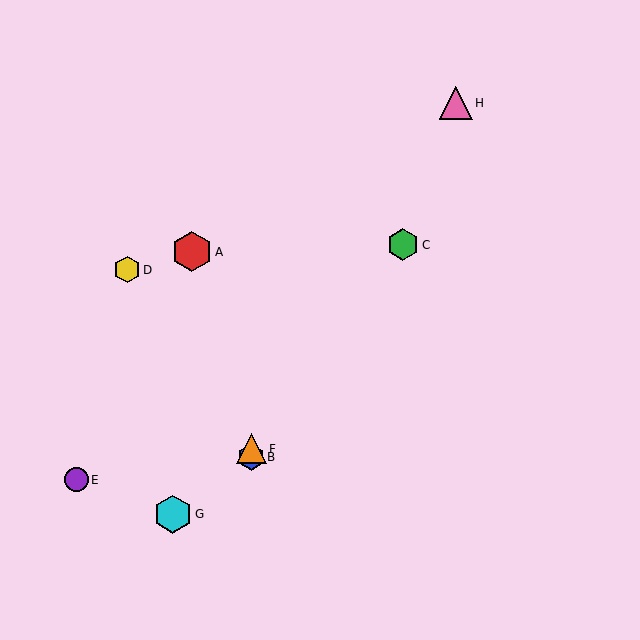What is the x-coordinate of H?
Object H is at x≈456.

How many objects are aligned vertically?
2 objects (B, F) are aligned vertically.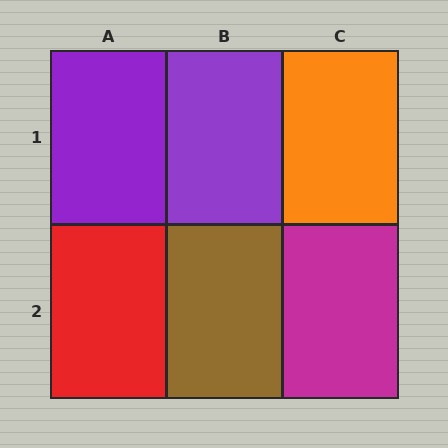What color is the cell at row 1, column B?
Purple.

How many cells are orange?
1 cell is orange.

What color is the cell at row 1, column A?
Purple.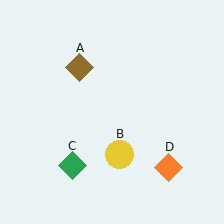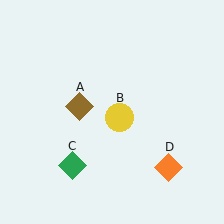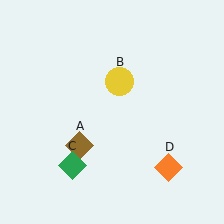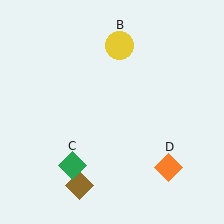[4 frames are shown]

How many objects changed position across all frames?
2 objects changed position: brown diamond (object A), yellow circle (object B).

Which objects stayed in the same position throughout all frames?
Green diamond (object C) and orange diamond (object D) remained stationary.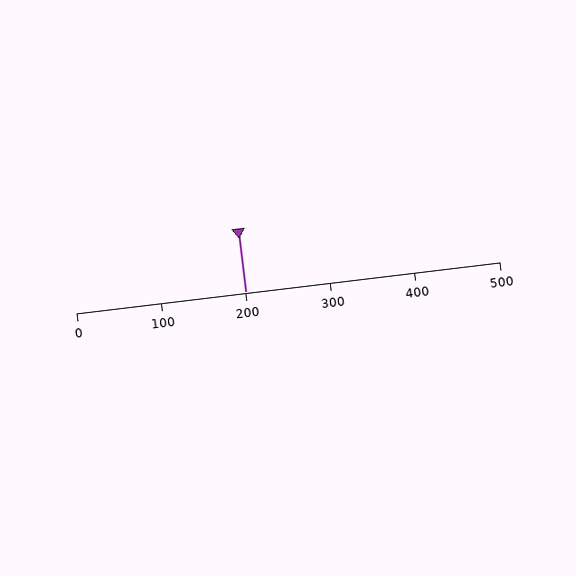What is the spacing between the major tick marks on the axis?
The major ticks are spaced 100 apart.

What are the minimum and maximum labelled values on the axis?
The axis runs from 0 to 500.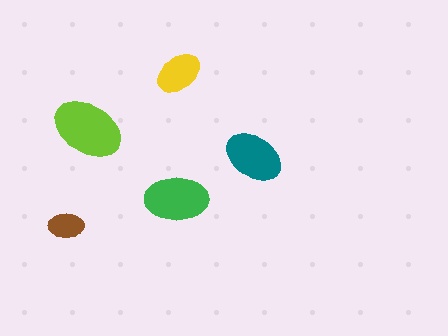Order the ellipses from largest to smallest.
the lime one, the green one, the teal one, the yellow one, the brown one.